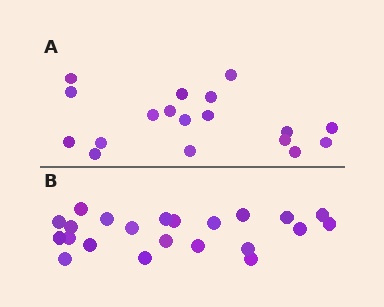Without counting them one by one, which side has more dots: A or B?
Region B (the bottom region) has more dots.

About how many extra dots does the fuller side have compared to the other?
Region B has about 4 more dots than region A.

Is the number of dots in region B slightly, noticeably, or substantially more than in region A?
Region B has only slightly more — the two regions are fairly close. The ratio is roughly 1.2 to 1.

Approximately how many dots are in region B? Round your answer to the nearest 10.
About 20 dots. (The exact count is 22, which rounds to 20.)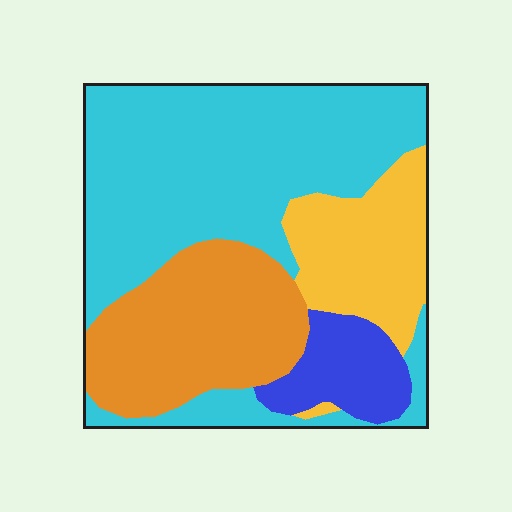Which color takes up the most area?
Cyan, at roughly 50%.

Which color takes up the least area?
Blue, at roughly 10%.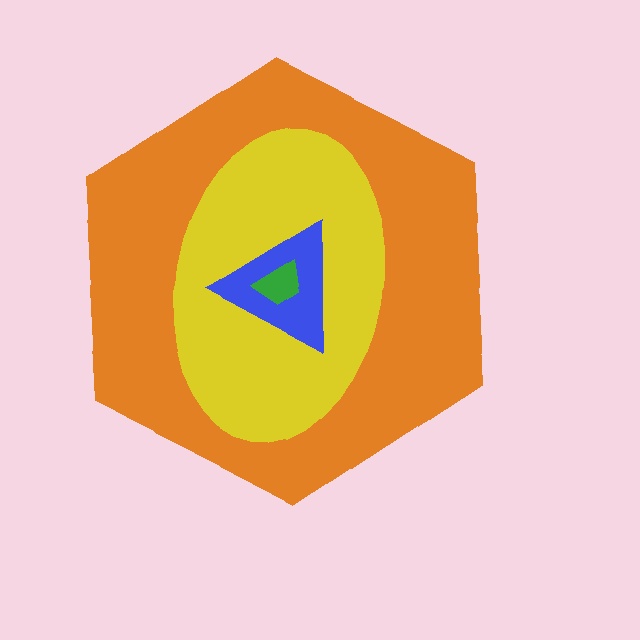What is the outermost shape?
The orange hexagon.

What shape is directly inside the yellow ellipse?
The blue triangle.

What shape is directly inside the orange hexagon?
The yellow ellipse.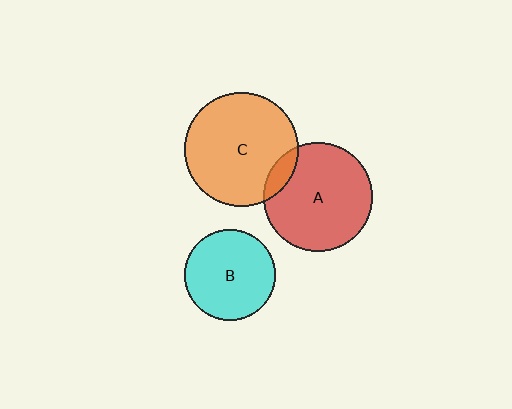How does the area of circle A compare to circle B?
Approximately 1.4 times.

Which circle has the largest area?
Circle C (orange).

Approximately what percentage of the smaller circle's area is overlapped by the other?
Approximately 10%.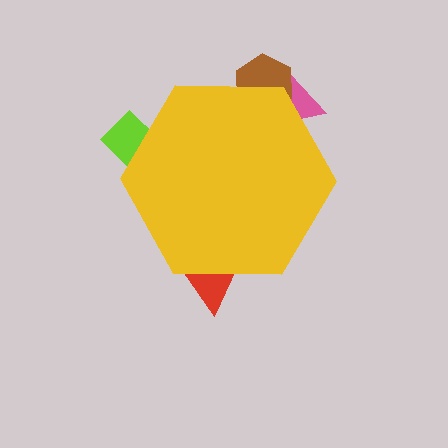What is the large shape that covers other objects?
A yellow hexagon.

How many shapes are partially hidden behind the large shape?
4 shapes are partially hidden.